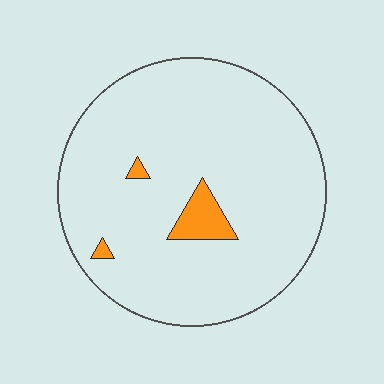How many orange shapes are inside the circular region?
3.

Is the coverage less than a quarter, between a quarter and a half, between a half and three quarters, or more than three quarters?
Less than a quarter.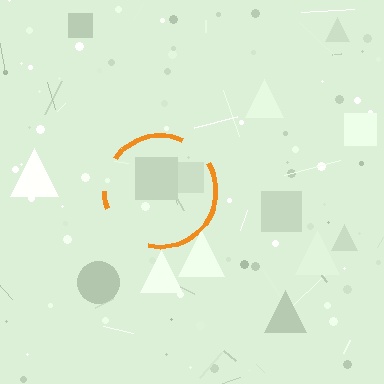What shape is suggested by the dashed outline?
The dashed outline suggests a circle.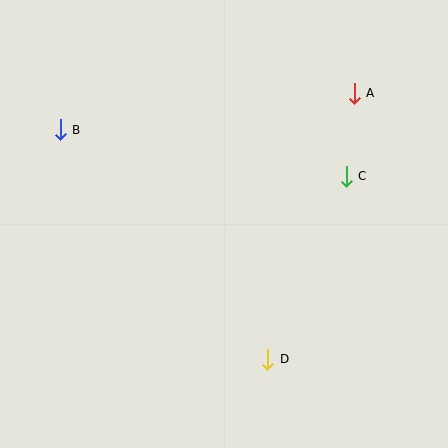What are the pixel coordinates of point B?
Point B is at (60, 130).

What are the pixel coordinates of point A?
Point A is at (354, 93).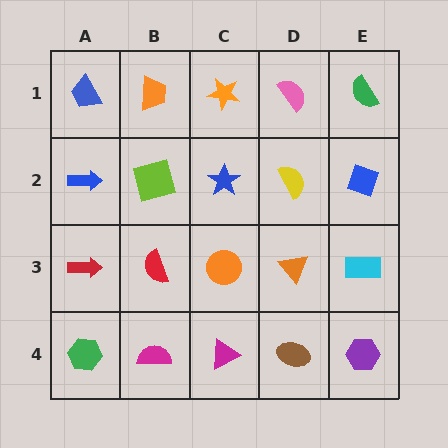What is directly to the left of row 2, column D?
A blue star.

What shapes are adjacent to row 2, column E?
A green semicircle (row 1, column E), a cyan rectangle (row 3, column E), a yellow semicircle (row 2, column D).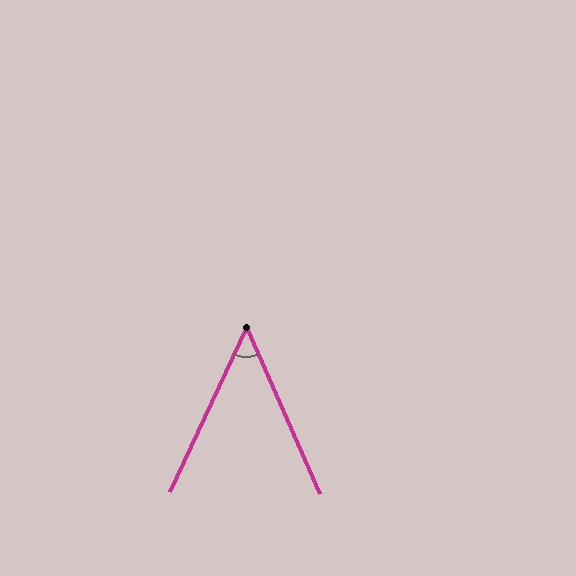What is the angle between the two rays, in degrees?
Approximately 49 degrees.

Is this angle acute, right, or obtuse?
It is acute.